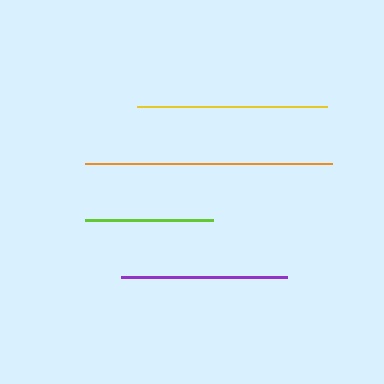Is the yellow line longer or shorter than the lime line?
The yellow line is longer than the lime line.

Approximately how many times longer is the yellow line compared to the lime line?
The yellow line is approximately 1.5 times the length of the lime line.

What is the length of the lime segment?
The lime segment is approximately 128 pixels long.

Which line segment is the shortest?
The lime line is the shortest at approximately 128 pixels.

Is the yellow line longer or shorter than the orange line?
The orange line is longer than the yellow line.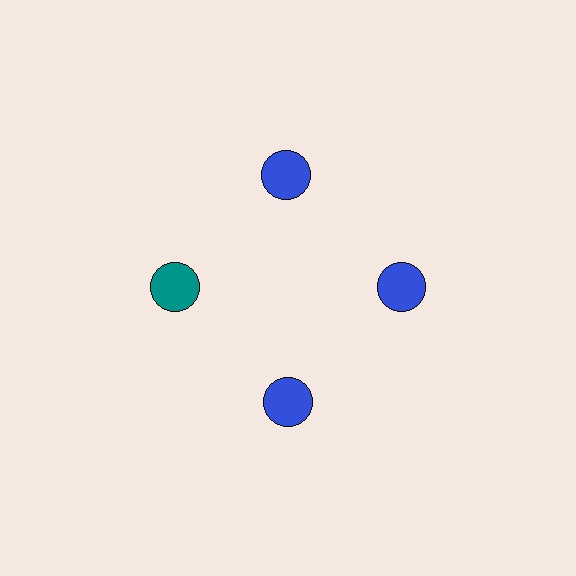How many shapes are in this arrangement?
There are 4 shapes arranged in a ring pattern.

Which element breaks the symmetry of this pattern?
The teal circle at roughly the 9 o'clock position breaks the symmetry. All other shapes are blue circles.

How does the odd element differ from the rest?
It has a different color: teal instead of blue.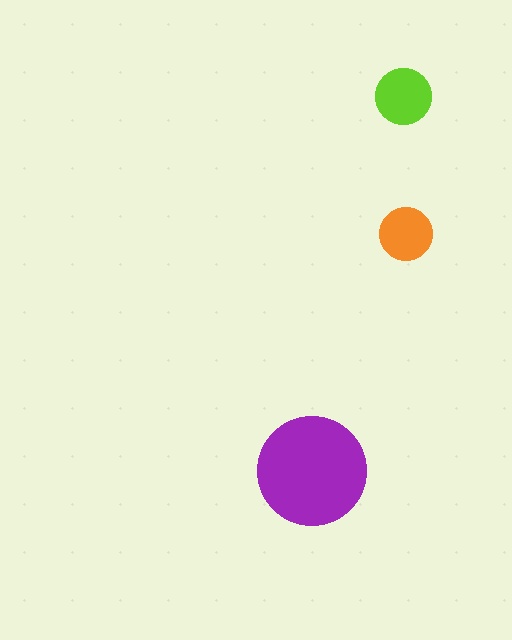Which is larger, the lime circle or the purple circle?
The purple one.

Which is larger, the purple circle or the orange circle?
The purple one.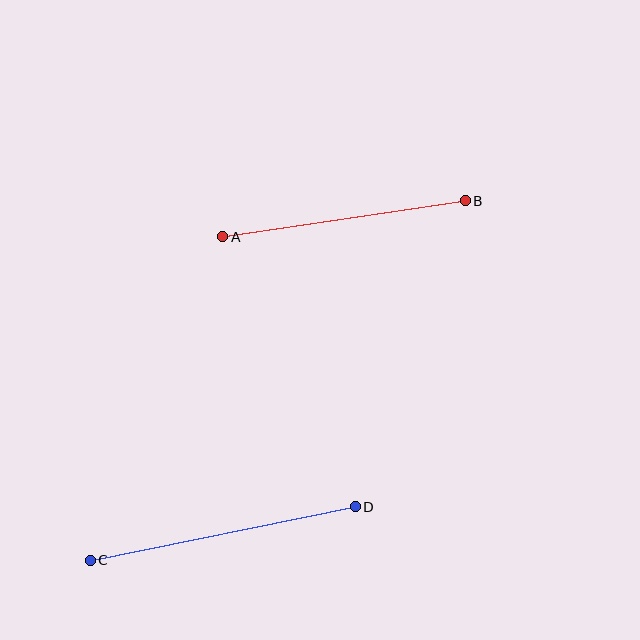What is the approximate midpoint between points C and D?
The midpoint is at approximately (223, 534) pixels.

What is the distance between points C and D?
The distance is approximately 270 pixels.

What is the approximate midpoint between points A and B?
The midpoint is at approximately (344, 219) pixels.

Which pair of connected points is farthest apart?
Points C and D are farthest apart.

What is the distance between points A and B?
The distance is approximately 245 pixels.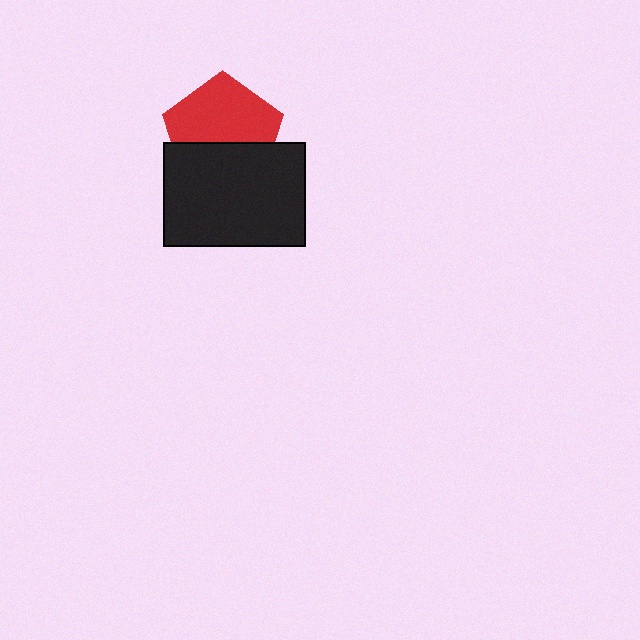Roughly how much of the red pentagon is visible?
About half of it is visible (roughly 58%).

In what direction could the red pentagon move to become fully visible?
The red pentagon could move up. That would shift it out from behind the black rectangle entirely.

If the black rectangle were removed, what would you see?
You would see the complete red pentagon.